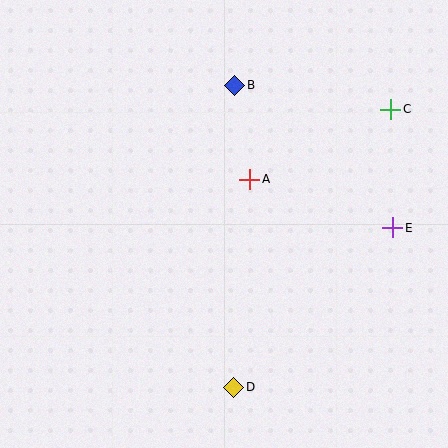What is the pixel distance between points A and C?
The distance between A and C is 157 pixels.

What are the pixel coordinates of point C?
Point C is at (391, 109).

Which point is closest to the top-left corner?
Point B is closest to the top-left corner.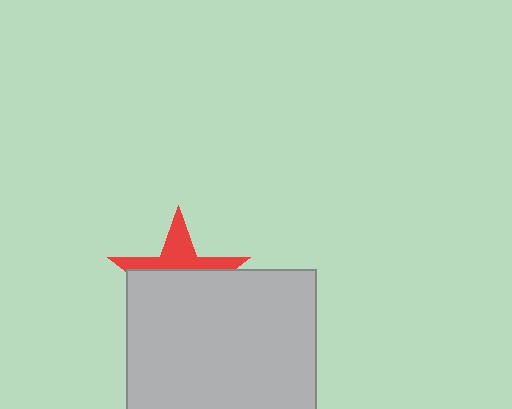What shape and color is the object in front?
The object in front is a light gray square.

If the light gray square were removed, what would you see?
You would see the complete red star.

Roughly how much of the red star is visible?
A small part of it is visible (roughly 38%).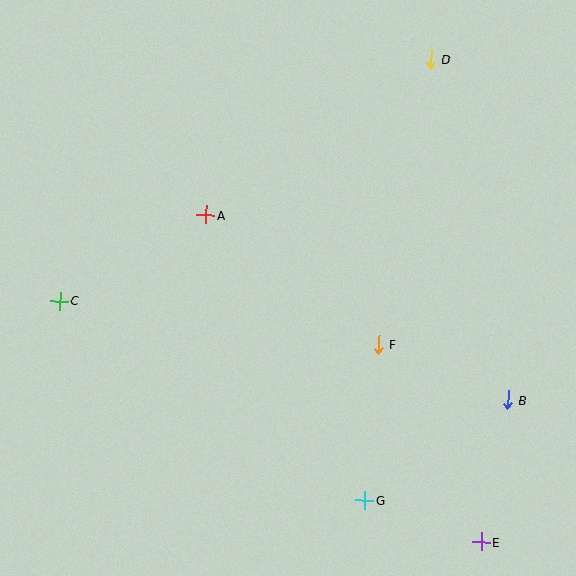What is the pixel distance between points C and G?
The distance between C and G is 364 pixels.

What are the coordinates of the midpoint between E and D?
The midpoint between E and D is at (456, 301).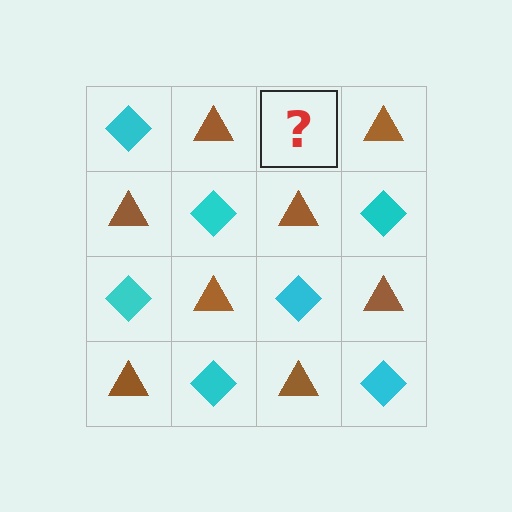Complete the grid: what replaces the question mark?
The question mark should be replaced with a cyan diamond.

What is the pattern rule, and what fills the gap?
The rule is that it alternates cyan diamond and brown triangle in a checkerboard pattern. The gap should be filled with a cyan diamond.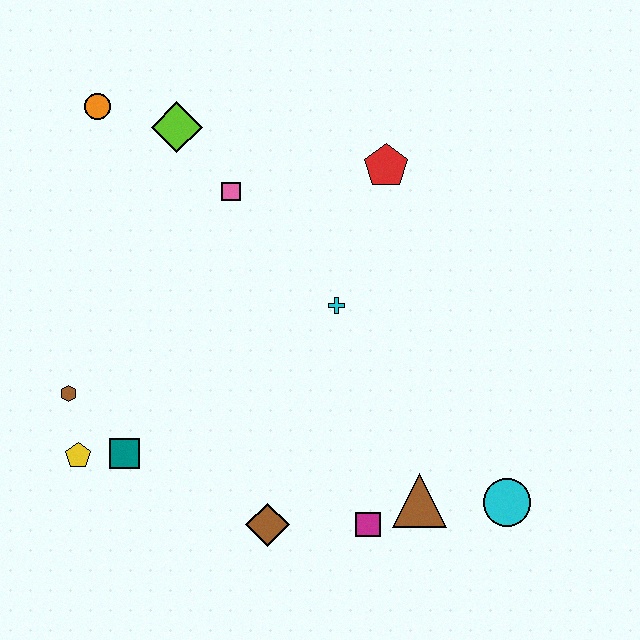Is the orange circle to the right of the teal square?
No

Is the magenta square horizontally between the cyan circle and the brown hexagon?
Yes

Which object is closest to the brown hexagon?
The yellow pentagon is closest to the brown hexagon.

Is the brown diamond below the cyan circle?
Yes